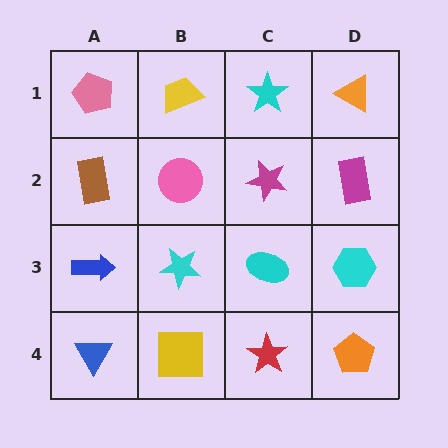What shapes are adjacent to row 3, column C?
A magenta star (row 2, column C), a red star (row 4, column C), a cyan star (row 3, column B), a cyan hexagon (row 3, column D).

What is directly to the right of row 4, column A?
A yellow square.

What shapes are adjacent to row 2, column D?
An orange triangle (row 1, column D), a cyan hexagon (row 3, column D), a magenta star (row 2, column C).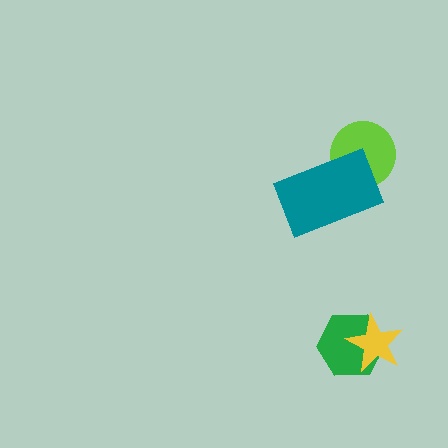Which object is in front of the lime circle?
The teal rectangle is in front of the lime circle.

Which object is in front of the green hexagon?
The yellow star is in front of the green hexagon.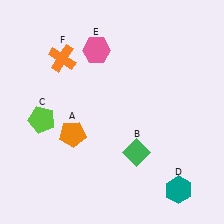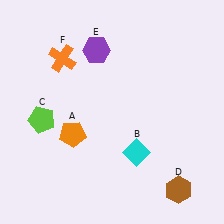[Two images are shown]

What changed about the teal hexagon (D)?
In Image 1, D is teal. In Image 2, it changed to brown.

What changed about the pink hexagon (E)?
In Image 1, E is pink. In Image 2, it changed to purple.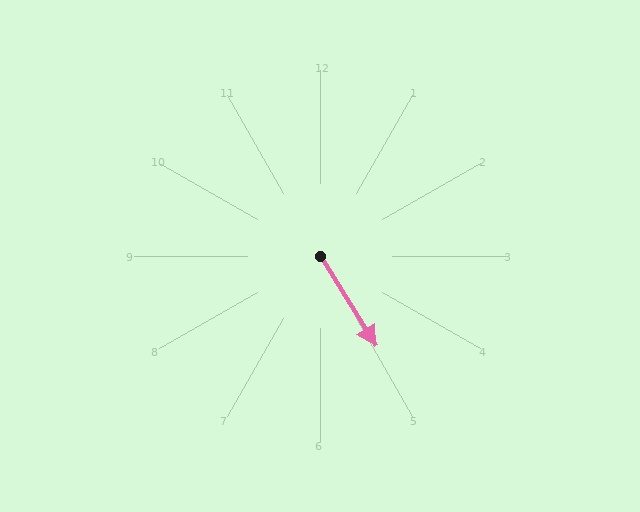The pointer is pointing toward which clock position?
Roughly 5 o'clock.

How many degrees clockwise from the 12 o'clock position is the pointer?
Approximately 148 degrees.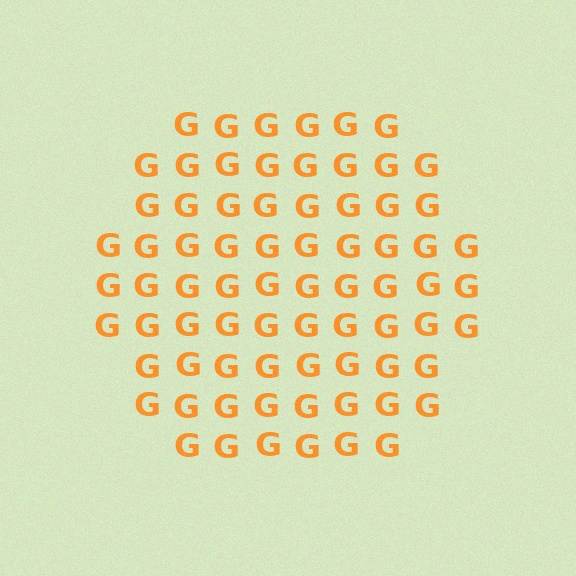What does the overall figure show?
The overall figure shows a circle.